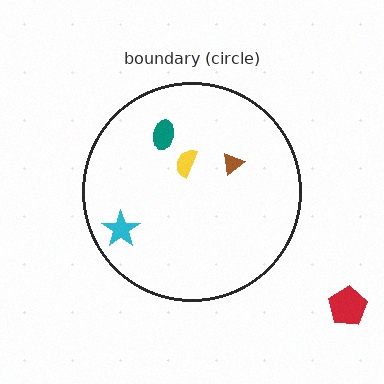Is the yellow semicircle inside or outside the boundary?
Inside.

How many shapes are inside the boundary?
4 inside, 1 outside.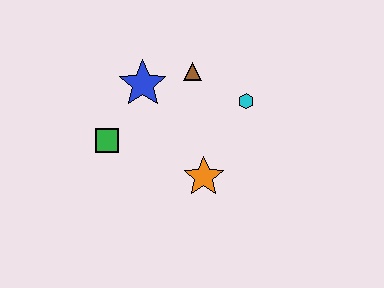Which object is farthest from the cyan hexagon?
The green square is farthest from the cyan hexagon.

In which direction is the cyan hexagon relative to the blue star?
The cyan hexagon is to the right of the blue star.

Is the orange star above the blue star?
No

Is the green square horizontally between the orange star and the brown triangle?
No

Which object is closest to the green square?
The blue star is closest to the green square.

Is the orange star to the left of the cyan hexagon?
Yes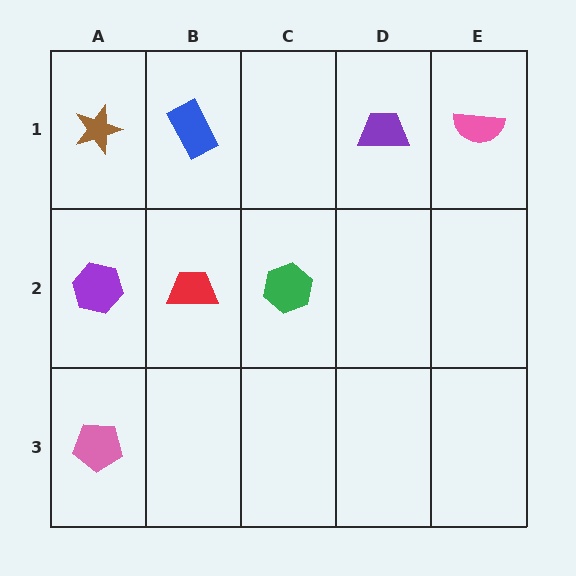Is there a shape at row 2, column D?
No, that cell is empty.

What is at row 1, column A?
A brown star.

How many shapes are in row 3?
1 shape.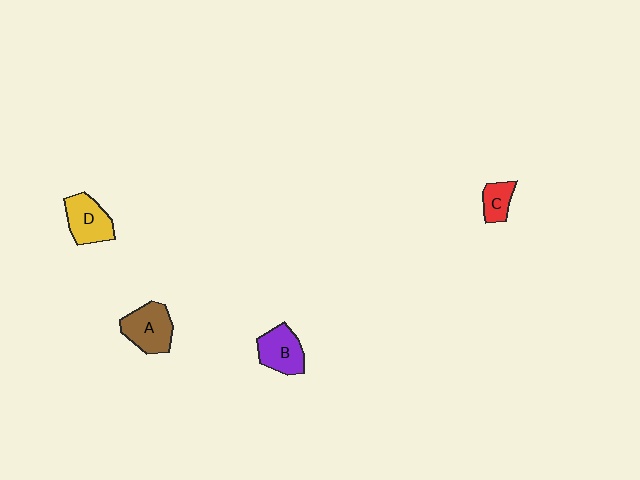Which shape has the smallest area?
Shape C (red).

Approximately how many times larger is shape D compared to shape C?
Approximately 1.7 times.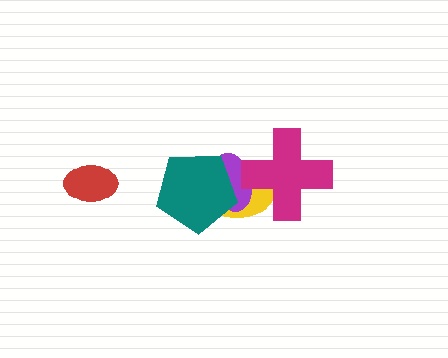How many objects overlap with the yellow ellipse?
3 objects overlap with the yellow ellipse.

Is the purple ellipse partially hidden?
Yes, it is partially covered by another shape.